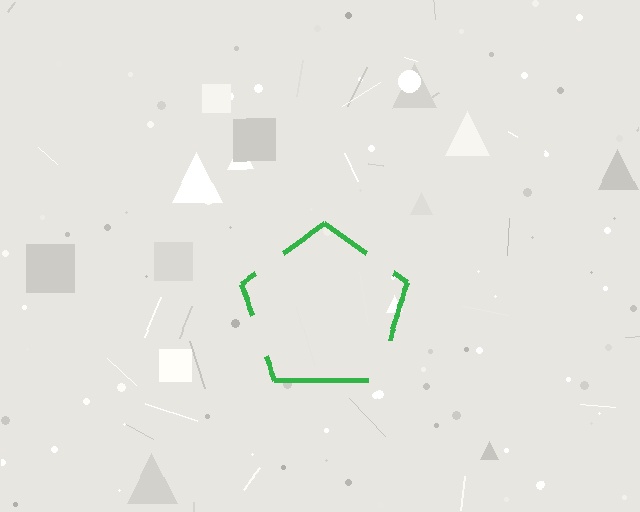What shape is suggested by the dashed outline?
The dashed outline suggests a pentagon.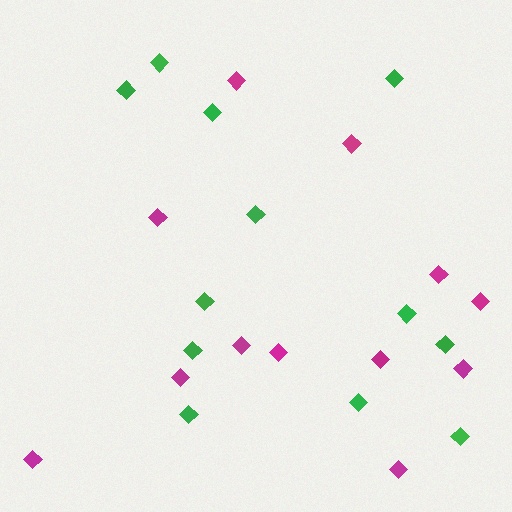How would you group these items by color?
There are 2 groups: one group of green diamonds (12) and one group of magenta diamonds (12).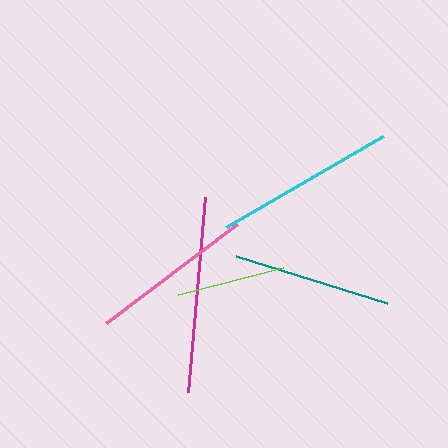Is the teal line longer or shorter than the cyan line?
The cyan line is longer than the teal line.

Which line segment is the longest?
The magenta line is the longest at approximately 195 pixels.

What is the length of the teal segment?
The teal segment is approximately 157 pixels long.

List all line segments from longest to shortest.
From longest to shortest: magenta, cyan, pink, teal, lime.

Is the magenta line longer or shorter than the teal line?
The magenta line is longer than the teal line.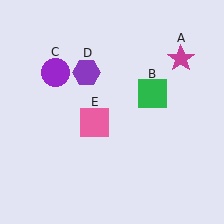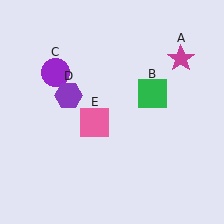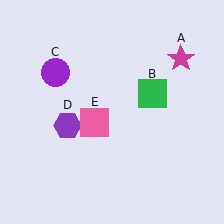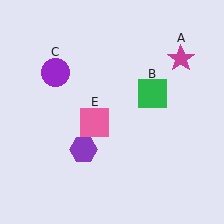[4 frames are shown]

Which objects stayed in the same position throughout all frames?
Magenta star (object A) and green square (object B) and purple circle (object C) and pink square (object E) remained stationary.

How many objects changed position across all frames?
1 object changed position: purple hexagon (object D).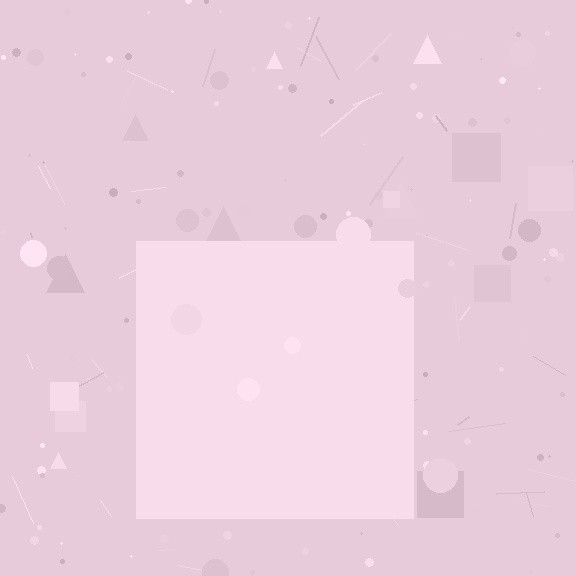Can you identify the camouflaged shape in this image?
The camouflaged shape is a square.